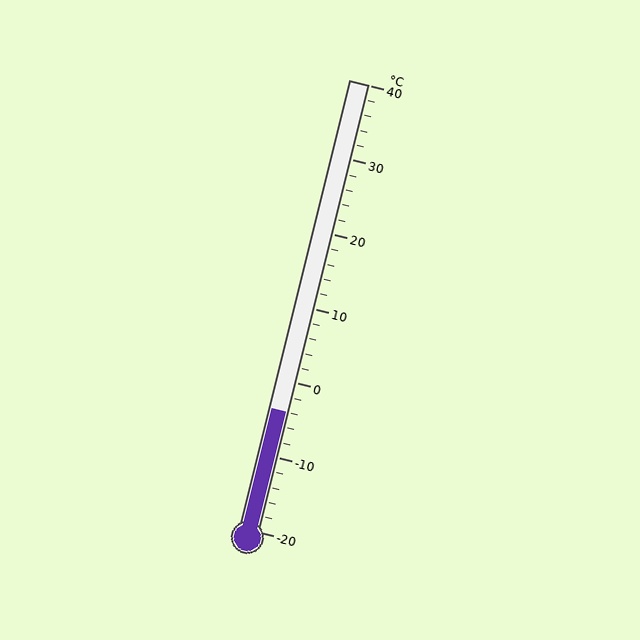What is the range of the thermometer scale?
The thermometer scale ranges from -20°C to 40°C.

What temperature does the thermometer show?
The thermometer shows approximately -4°C.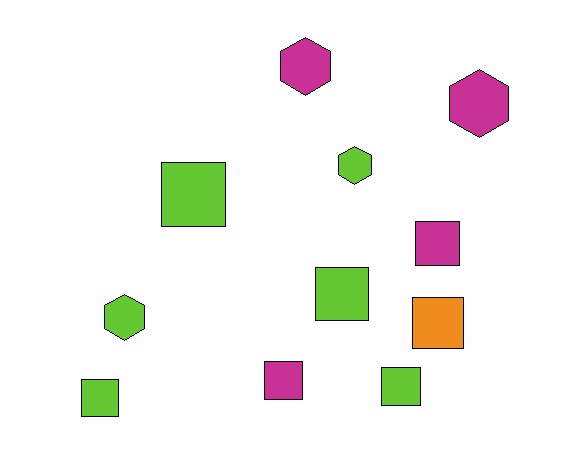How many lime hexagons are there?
There are 2 lime hexagons.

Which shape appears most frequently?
Square, with 7 objects.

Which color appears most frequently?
Lime, with 6 objects.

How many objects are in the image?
There are 11 objects.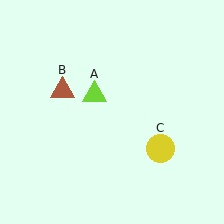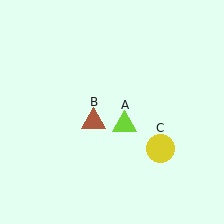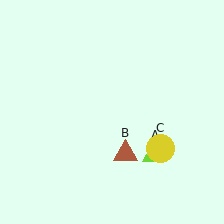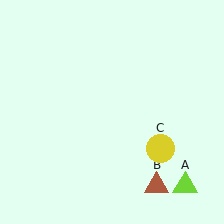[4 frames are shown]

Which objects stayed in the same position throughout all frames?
Yellow circle (object C) remained stationary.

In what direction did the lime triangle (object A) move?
The lime triangle (object A) moved down and to the right.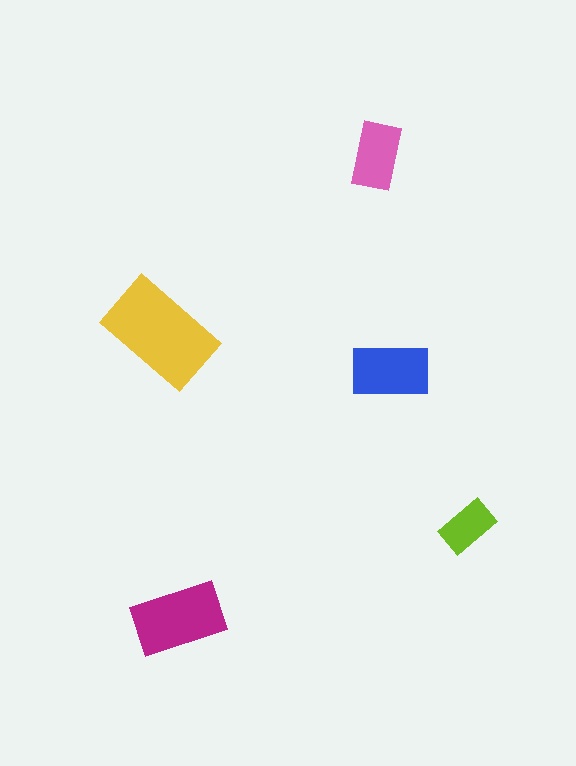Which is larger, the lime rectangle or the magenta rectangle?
The magenta one.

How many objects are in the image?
There are 5 objects in the image.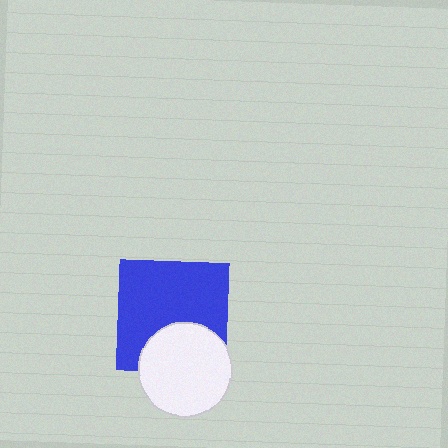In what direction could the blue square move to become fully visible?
The blue square could move up. That would shift it out from behind the white circle entirely.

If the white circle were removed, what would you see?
You would see the complete blue square.